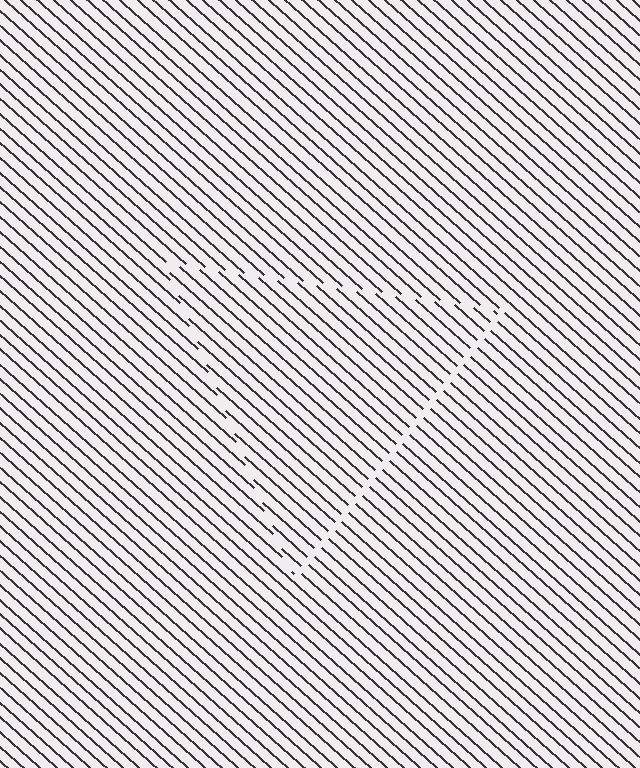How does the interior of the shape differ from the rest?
The interior of the shape contains the same grating, shifted by half a period — the contour is defined by the phase discontinuity where line-ends from the inner and outer gratings abut.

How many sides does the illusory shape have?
3 sides — the line-ends trace a triangle.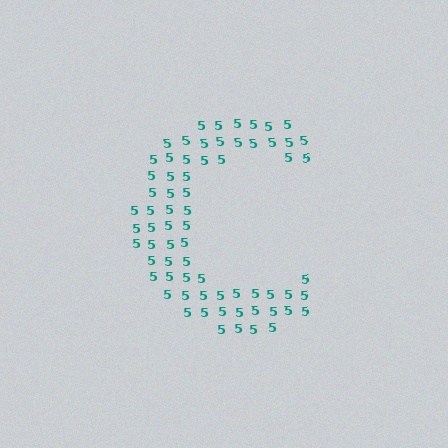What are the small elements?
The small elements are digit 5's.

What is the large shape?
The large shape is the letter C.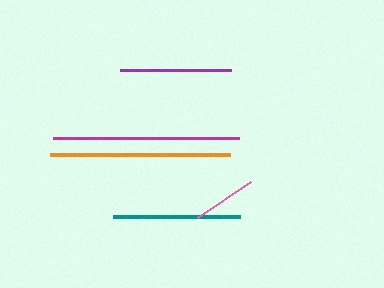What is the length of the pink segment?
The pink segment is approximately 65 pixels long.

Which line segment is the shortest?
The pink line is the shortest at approximately 65 pixels.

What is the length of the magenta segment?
The magenta segment is approximately 186 pixels long.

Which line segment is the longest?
The magenta line is the longest at approximately 186 pixels.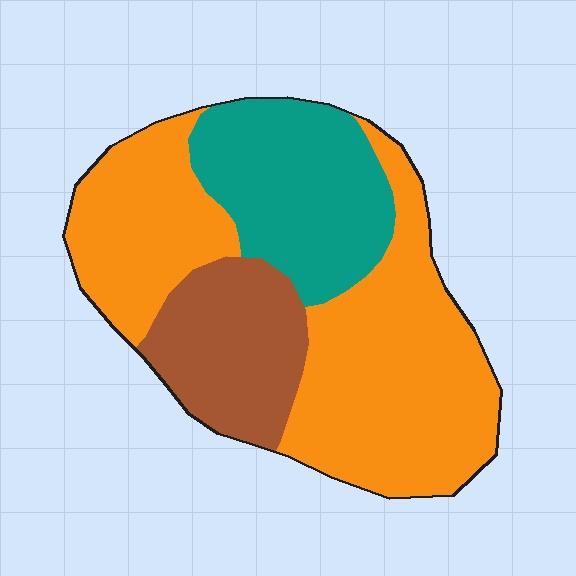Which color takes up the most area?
Orange, at roughly 55%.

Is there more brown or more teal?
Teal.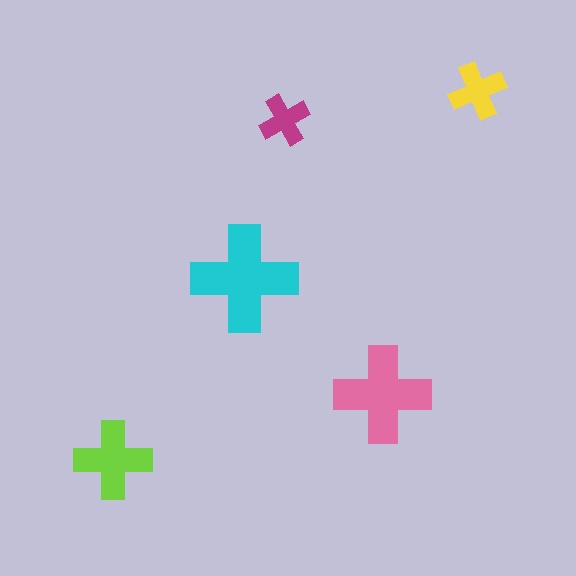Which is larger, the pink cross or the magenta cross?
The pink one.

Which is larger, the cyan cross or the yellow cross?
The cyan one.